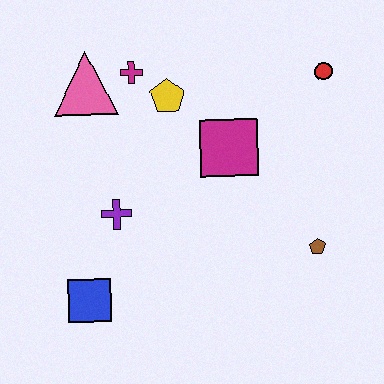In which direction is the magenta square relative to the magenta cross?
The magenta square is to the right of the magenta cross.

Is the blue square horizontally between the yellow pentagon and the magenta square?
No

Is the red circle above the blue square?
Yes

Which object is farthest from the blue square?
The red circle is farthest from the blue square.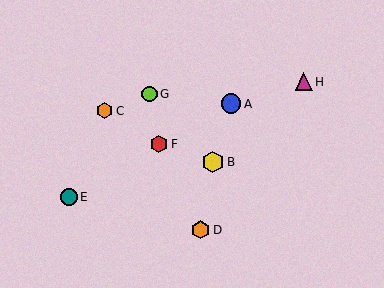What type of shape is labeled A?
Shape A is a blue circle.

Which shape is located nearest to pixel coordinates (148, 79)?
The lime circle (labeled G) at (149, 94) is nearest to that location.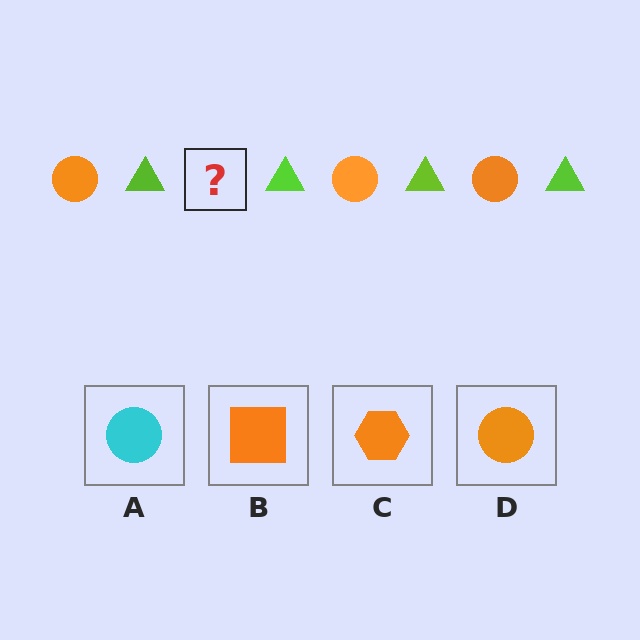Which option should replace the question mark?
Option D.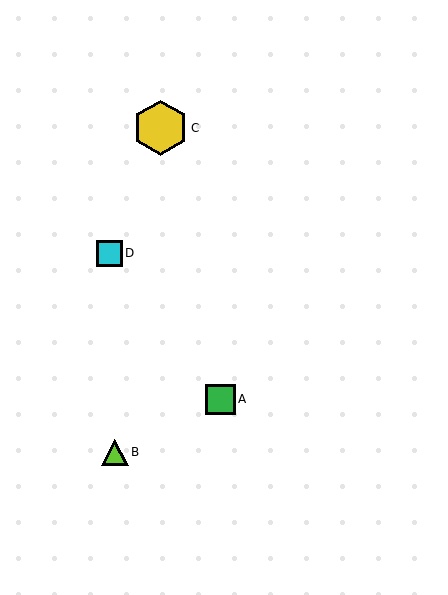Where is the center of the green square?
The center of the green square is at (220, 399).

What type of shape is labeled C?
Shape C is a yellow hexagon.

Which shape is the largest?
The yellow hexagon (labeled C) is the largest.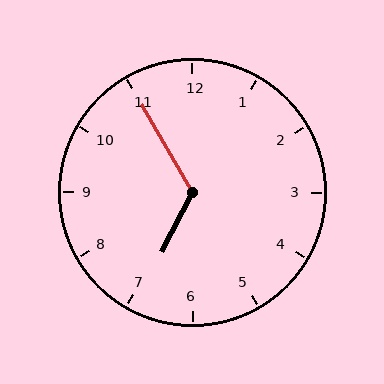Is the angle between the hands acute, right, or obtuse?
It is obtuse.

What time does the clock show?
6:55.